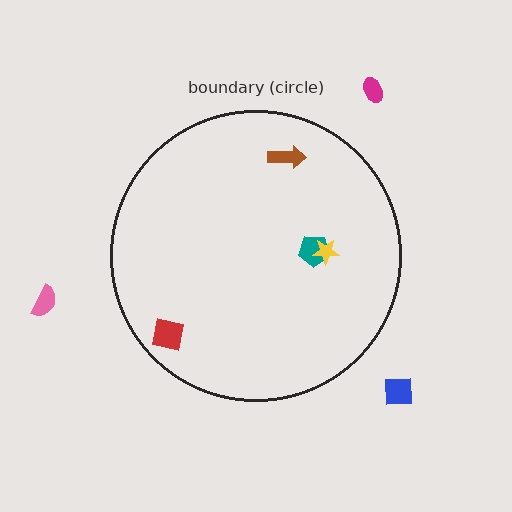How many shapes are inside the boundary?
4 inside, 3 outside.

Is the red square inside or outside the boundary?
Inside.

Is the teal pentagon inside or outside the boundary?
Inside.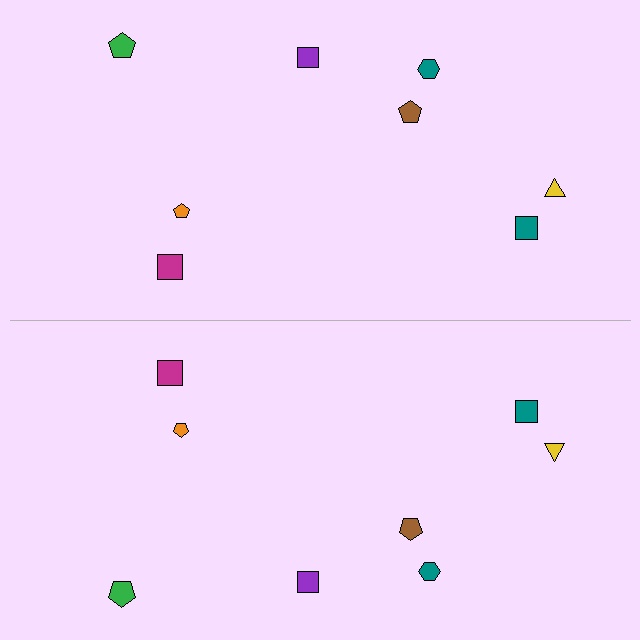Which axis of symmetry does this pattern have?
The pattern has a horizontal axis of symmetry running through the center of the image.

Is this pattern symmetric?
Yes, this pattern has bilateral (reflection) symmetry.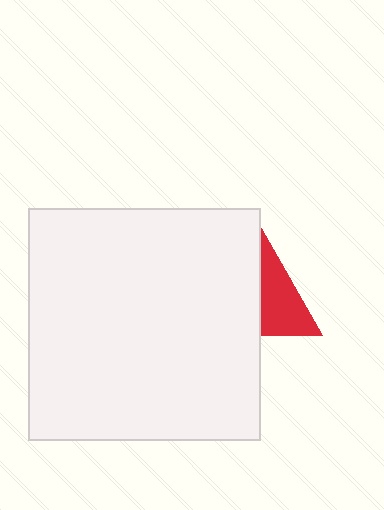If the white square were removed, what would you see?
You would see the complete red triangle.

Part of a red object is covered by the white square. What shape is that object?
It is a triangle.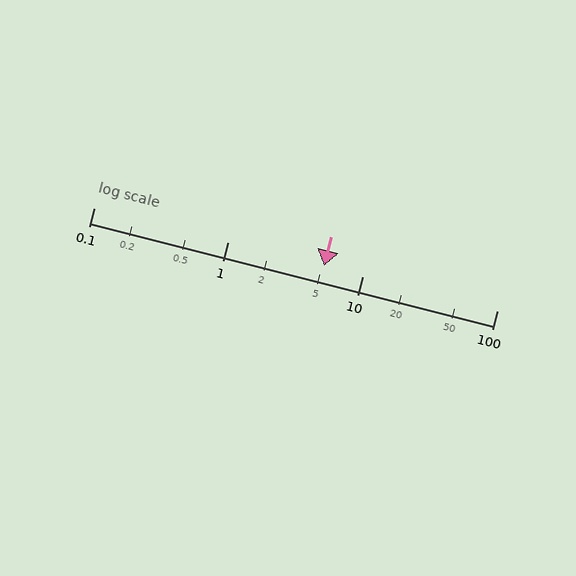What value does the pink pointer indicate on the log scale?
The pointer indicates approximately 5.2.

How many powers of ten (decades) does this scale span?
The scale spans 3 decades, from 0.1 to 100.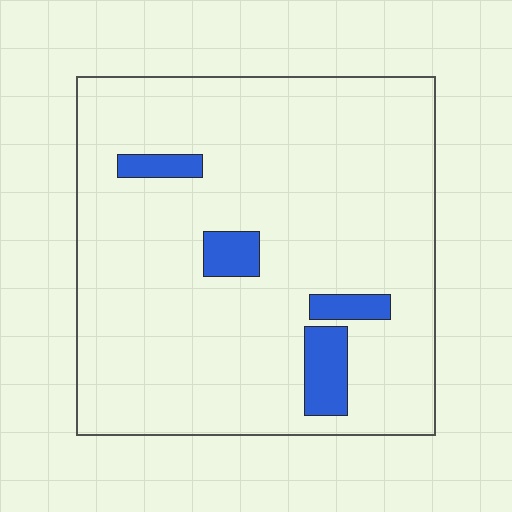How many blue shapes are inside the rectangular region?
4.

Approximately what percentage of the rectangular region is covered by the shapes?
Approximately 10%.